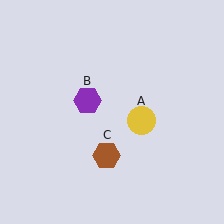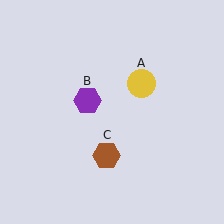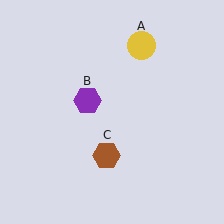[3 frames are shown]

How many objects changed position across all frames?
1 object changed position: yellow circle (object A).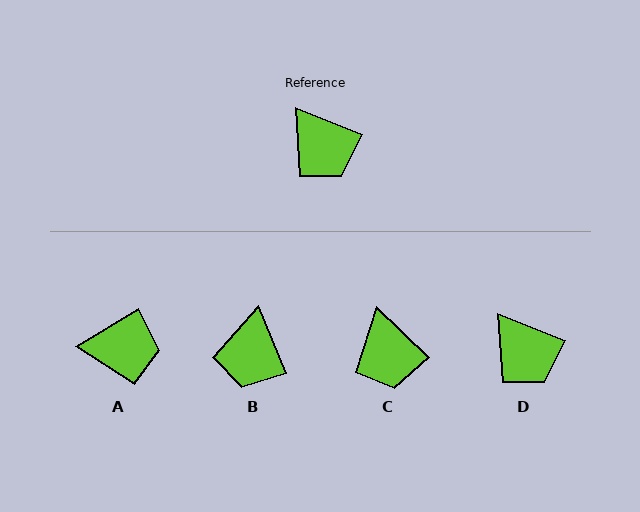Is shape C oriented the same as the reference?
No, it is off by about 22 degrees.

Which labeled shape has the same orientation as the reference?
D.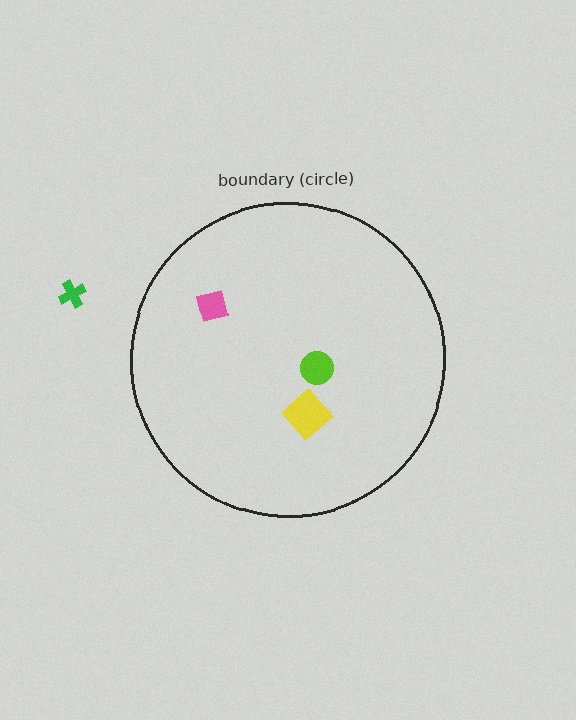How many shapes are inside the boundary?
3 inside, 1 outside.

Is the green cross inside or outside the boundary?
Outside.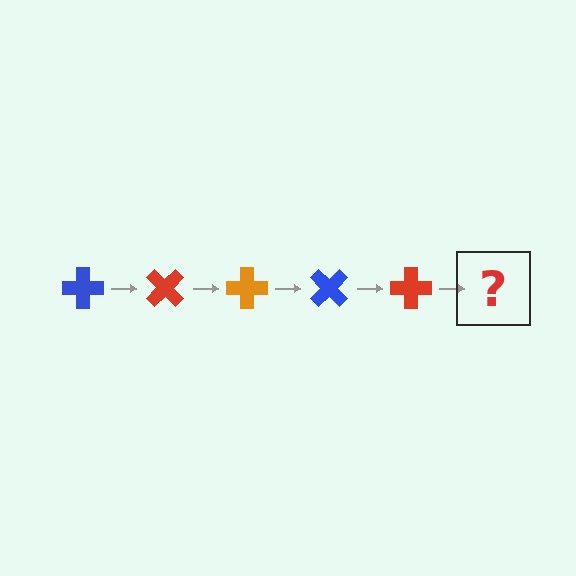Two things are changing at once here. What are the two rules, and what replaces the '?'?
The two rules are that it rotates 45 degrees each step and the color cycles through blue, red, and orange. The '?' should be an orange cross, rotated 225 degrees from the start.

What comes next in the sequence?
The next element should be an orange cross, rotated 225 degrees from the start.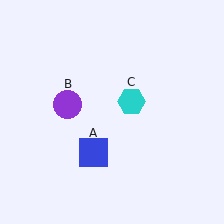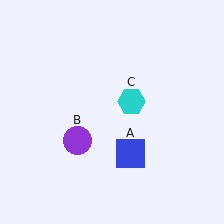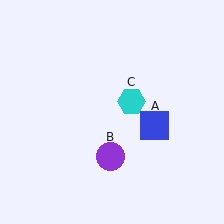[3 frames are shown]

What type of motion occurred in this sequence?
The blue square (object A), purple circle (object B) rotated counterclockwise around the center of the scene.